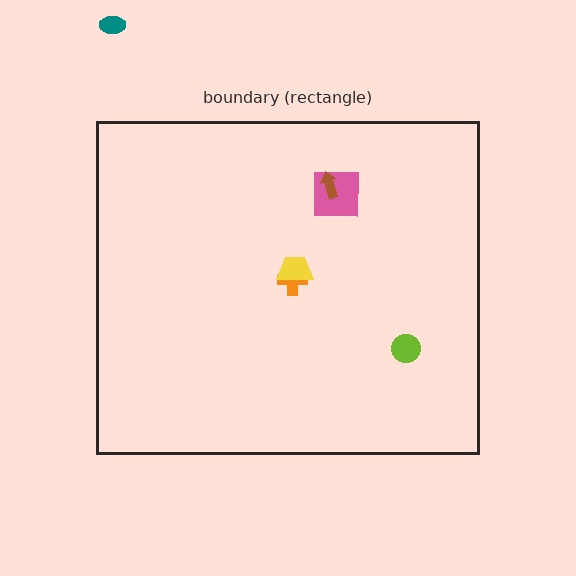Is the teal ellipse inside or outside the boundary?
Outside.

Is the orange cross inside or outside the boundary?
Inside.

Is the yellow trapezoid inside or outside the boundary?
Inside.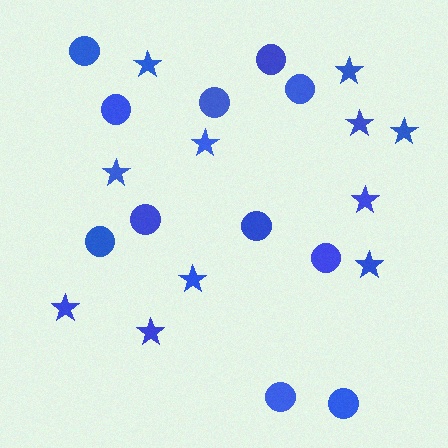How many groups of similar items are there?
There are 2 groups: one group of circles (11) and one group of stars (11).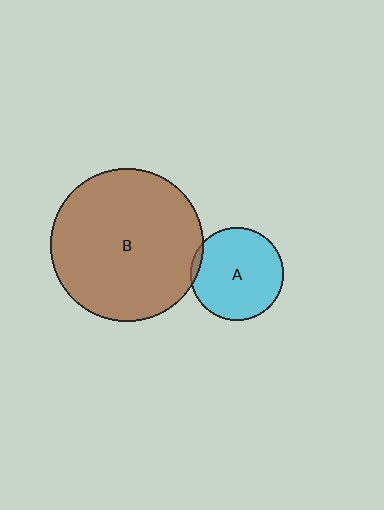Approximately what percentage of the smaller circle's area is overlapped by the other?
Approximately 5%.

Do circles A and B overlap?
Yes.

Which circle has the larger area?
Circle B (brown).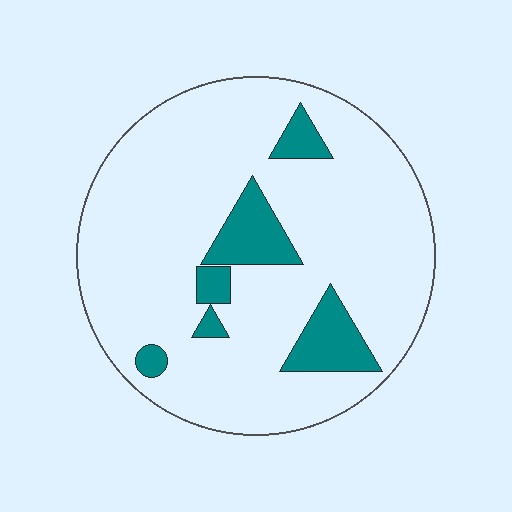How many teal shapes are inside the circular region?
6.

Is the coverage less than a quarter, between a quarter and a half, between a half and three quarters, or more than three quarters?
Less than a quarter.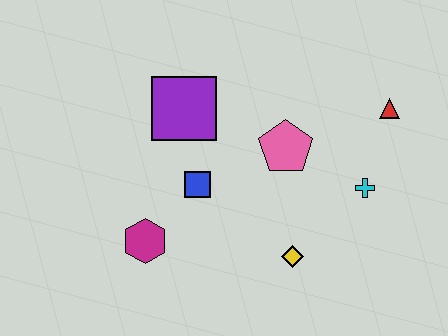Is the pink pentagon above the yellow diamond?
Yes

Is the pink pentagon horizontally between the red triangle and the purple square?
Yes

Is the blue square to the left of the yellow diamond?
Yes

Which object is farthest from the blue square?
The red triangle is farthest from the blue square.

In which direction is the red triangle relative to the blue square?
The red triangle is to the right of the blue square.